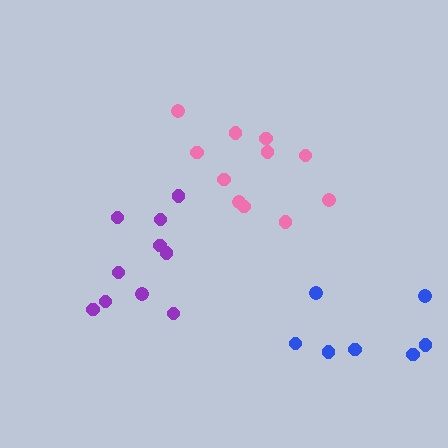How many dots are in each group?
Group 1: 11 dots, Group 2: 10 dots, Group 3: 7 dots (28 total).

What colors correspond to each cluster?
The clusters are colored: pink, purple, blue.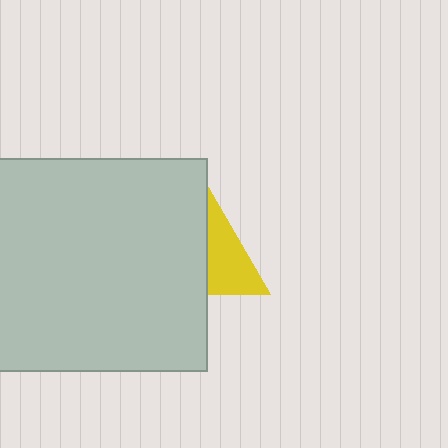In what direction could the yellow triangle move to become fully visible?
The yellow triangle could move right. That would shift it out from behind the light gray square entirely.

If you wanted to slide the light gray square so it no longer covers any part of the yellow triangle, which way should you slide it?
Slide it left — that is the most direct way to separate the two shapes.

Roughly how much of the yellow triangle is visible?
A small part of it is visible (roughly 42%).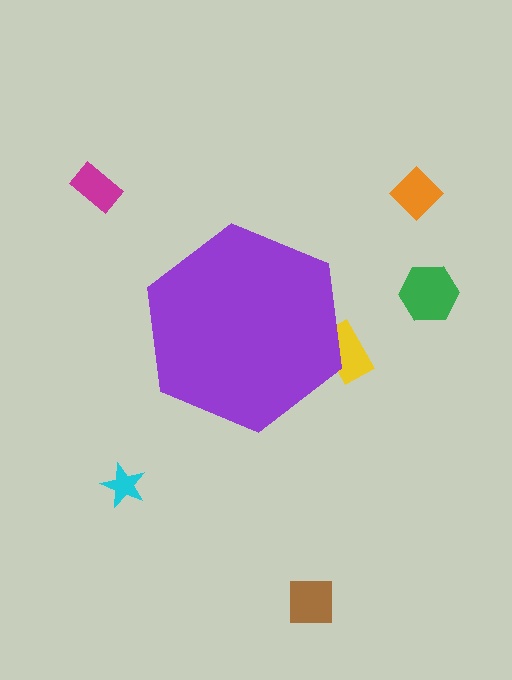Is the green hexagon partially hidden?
No, the green hexagon is fully visible.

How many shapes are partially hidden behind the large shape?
1 shape is partially hidden.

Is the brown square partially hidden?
No, the brown square is fully visible.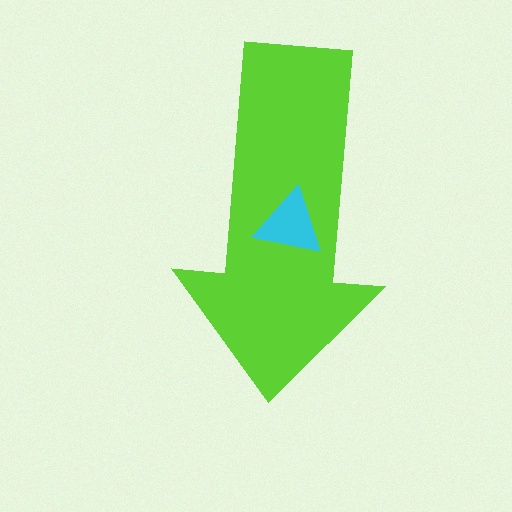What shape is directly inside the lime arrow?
The cyan triangle.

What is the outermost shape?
The lime arrow.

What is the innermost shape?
The cyan triangle.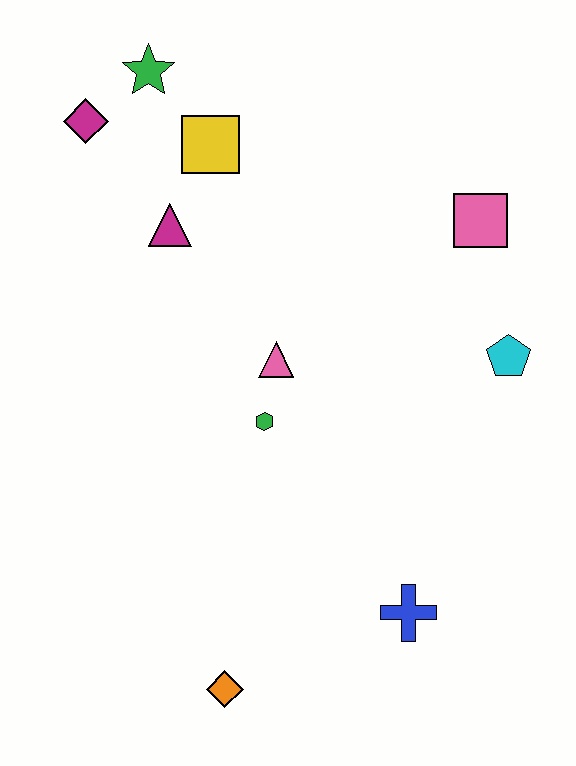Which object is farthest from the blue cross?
The green star is farthest from the blue cross.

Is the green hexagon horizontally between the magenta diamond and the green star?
No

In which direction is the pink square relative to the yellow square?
The pink square is to the right of the yellow square.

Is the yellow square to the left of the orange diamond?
Yes